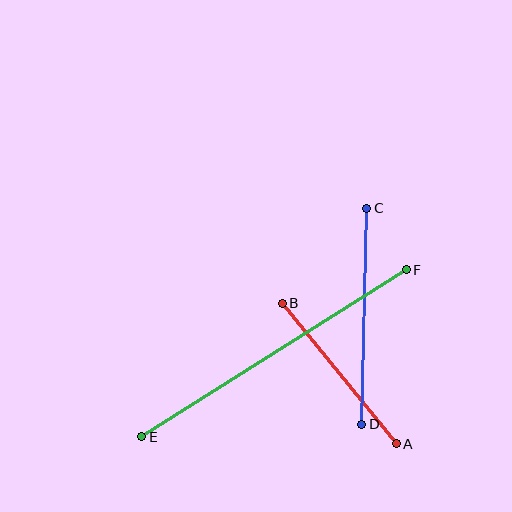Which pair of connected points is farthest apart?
Points E and F are farthest apart.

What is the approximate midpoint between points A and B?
The midpoint is at approximately (339, 373) pixels.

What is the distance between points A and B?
The distance is approximately 181 pixels.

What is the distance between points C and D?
The distance is approximately 216 pixels.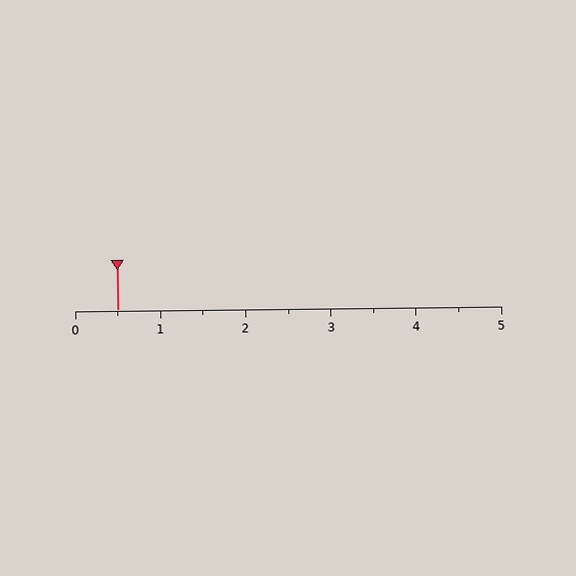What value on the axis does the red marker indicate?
The marker indicates approximately 0.5.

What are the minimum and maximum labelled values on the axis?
The axis runs from 0 to 5.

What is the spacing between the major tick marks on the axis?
The major ticks are spaced 1 apart.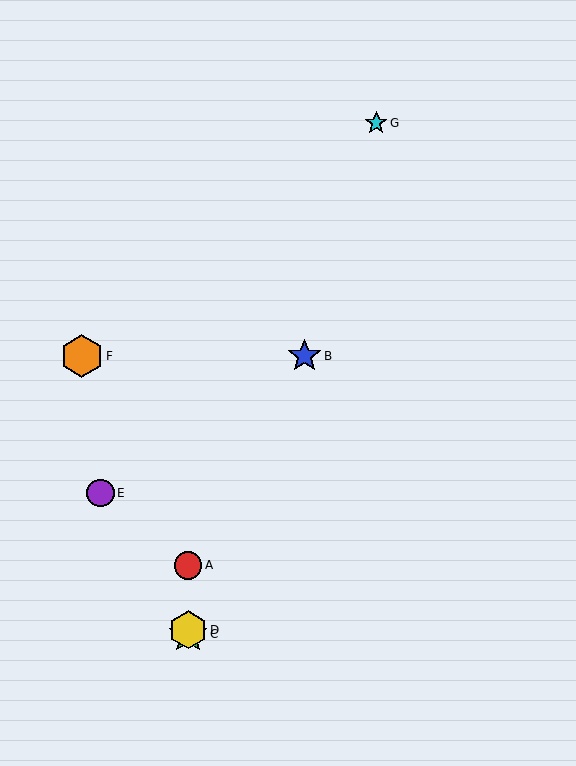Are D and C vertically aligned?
Yes, both are at x≈188.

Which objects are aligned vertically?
Objects A, C, D are aligned vertically.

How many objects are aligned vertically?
3 objects (A, C, D) are aligned vertically.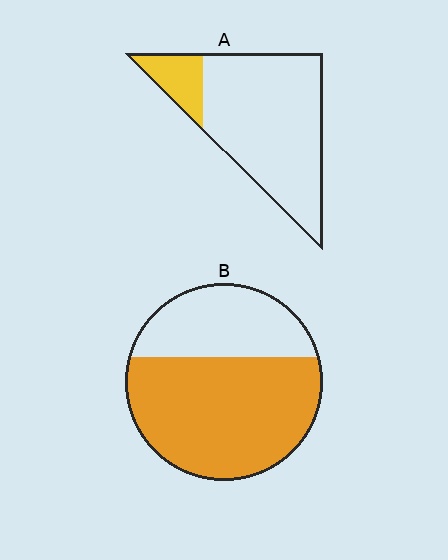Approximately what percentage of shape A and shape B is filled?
A is approximately 15% and B is approximately 65%.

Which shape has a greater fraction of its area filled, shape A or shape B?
Shape B.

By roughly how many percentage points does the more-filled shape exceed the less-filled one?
By roughly 50 percentage points (B over A).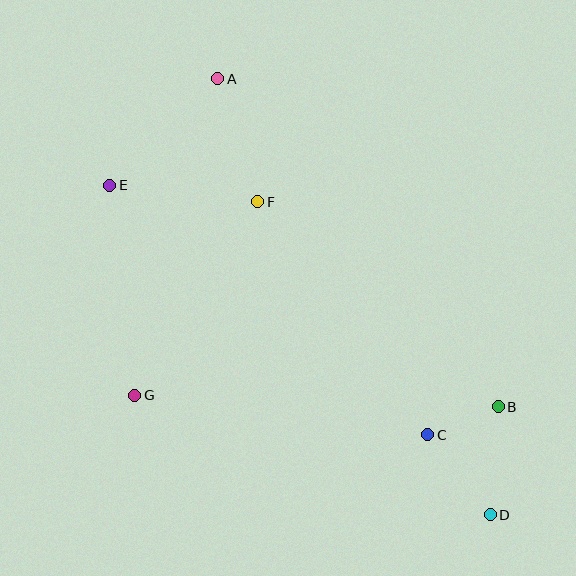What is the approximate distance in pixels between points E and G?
The distance between E and G is approximately 212 pixels.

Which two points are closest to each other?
Points B and C are closest to each other.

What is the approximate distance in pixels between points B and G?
The distance between B and G is approximately 364 pixels.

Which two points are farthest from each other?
Points A and D are farthest from each other.